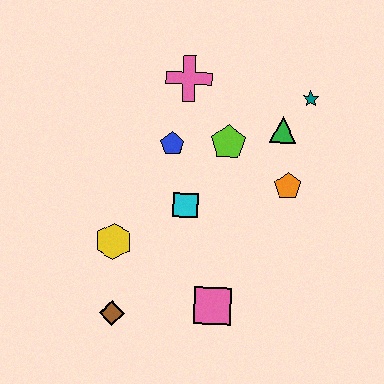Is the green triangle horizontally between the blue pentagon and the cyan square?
No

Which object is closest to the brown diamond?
The yellow hexagon is closest to the brown diamond.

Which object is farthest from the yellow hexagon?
The teal star is farthest from the yellow hexagon.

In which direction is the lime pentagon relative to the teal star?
The lime pentagon is to the left of the teal star.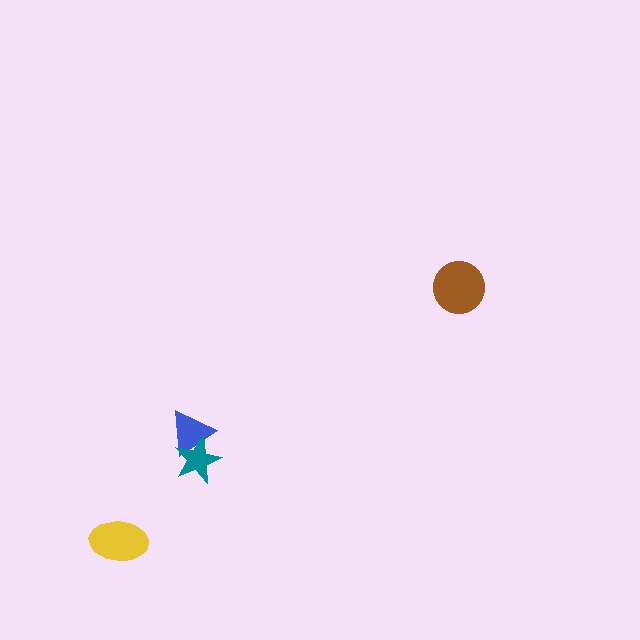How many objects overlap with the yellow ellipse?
0 objects overlap with the yellow ellipse.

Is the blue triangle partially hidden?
Yes, it is partially covered by another shape.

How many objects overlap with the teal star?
1 object overlaps with the teal star.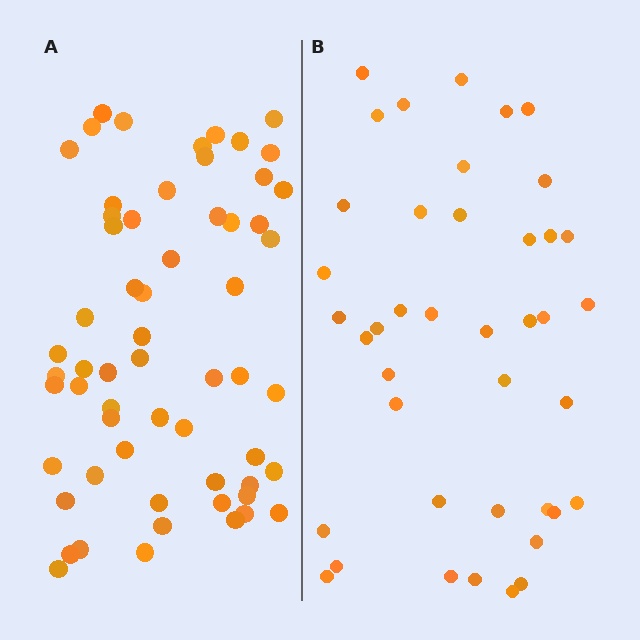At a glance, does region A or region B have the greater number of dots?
Region A (the left region) has more dots.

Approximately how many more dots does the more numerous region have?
Region A has approximately 20 more dots than region B.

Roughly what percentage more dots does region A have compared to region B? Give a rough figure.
About 45% more.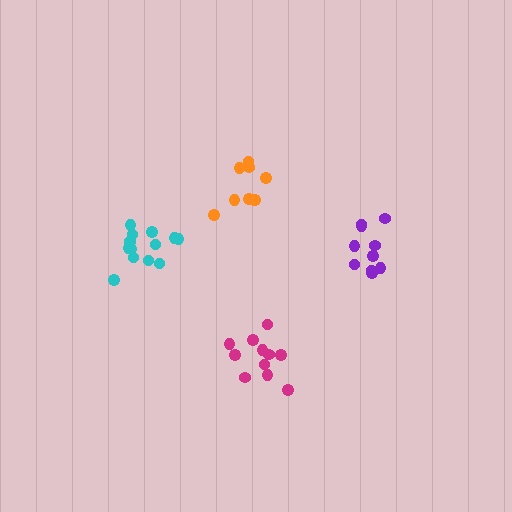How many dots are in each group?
Group 1: 10 dots, Group 2: 9 dots, Group 3: 11 dots, Group 4: 13 dots (43 total).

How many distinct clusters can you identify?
There are 4 distinct clusters.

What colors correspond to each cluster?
The clusters are colored: purple, orange, magenta, cyan.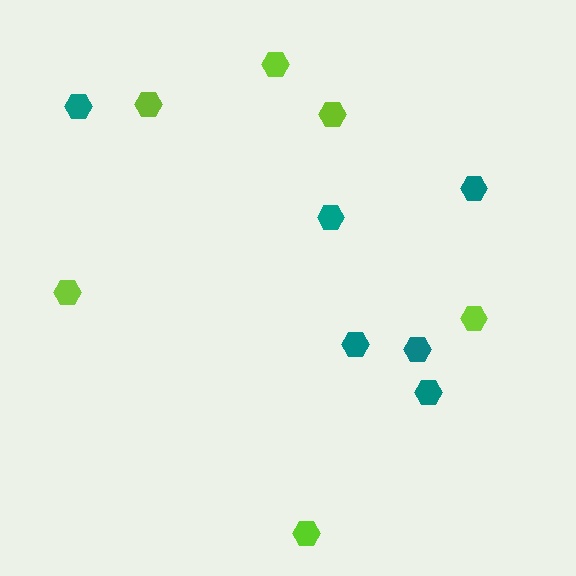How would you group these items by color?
There are 2 groups: one group of lime hexagons (6) and one group of teal hexagons (6).